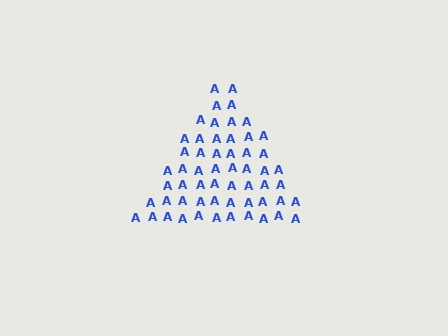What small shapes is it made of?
It is made of small letter A's.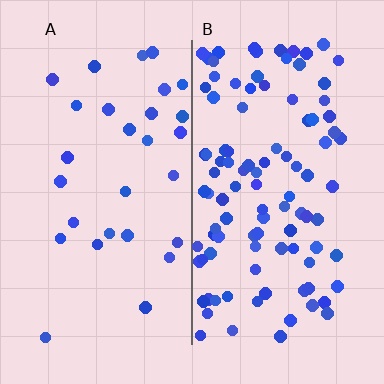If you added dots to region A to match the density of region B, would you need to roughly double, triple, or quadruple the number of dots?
Approximately quadruple.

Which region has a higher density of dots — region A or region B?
B (the right).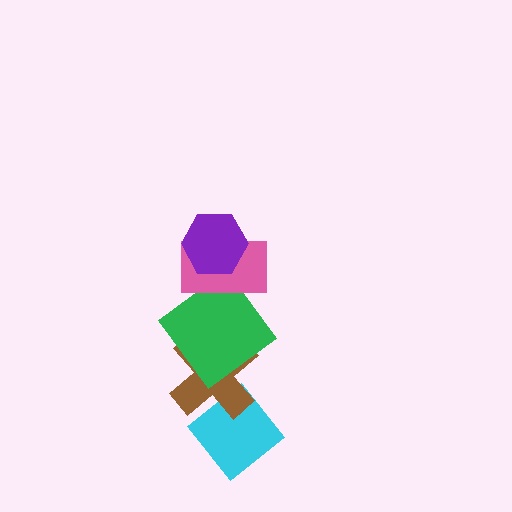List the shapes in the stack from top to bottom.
From top to bottom: the purple hexagon, the pink rectangle, the green diamond, the brown cross, the cyan diamond.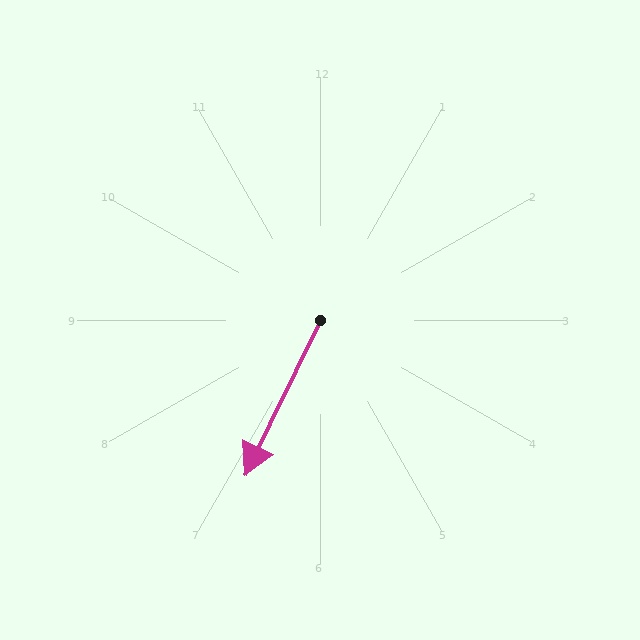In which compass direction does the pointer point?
Southwest.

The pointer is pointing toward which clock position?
Roughly 7 o'clock.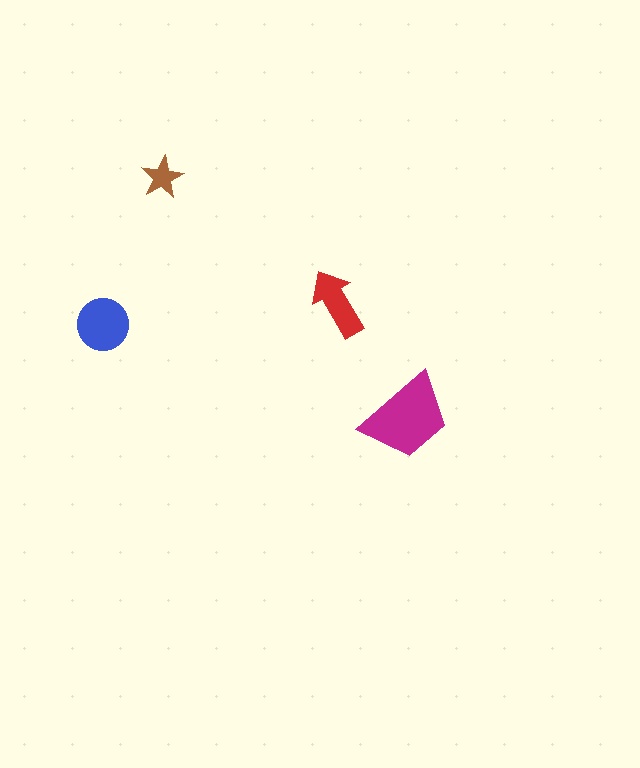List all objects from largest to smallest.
The magenta trapezoid, the blue circle, the red arrow, the brown star.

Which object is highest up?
The brown star is topmost.